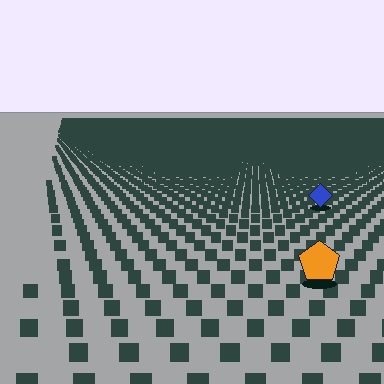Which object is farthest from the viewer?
The blue diamond is farthest from the viewer. It appears smaller and the ground texture around it is denser.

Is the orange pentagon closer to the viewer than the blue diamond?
Yes. The orange pentagon is closer — you can tell from the texture gradient: the ground texture is coarser near it.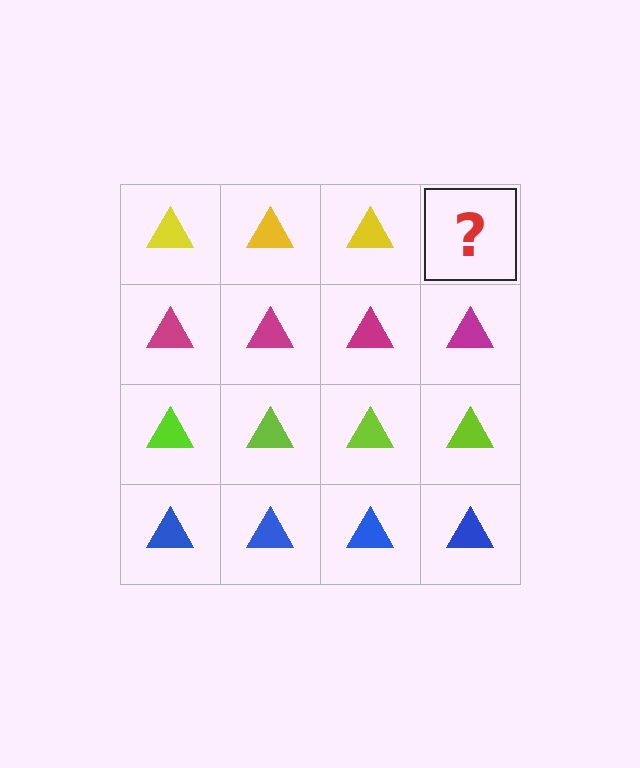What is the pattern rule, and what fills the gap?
The rule is that each row has a consistent color. The gap should be filled with a yellow triangle.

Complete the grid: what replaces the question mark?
The question mark should be replaced with a yellow triangle.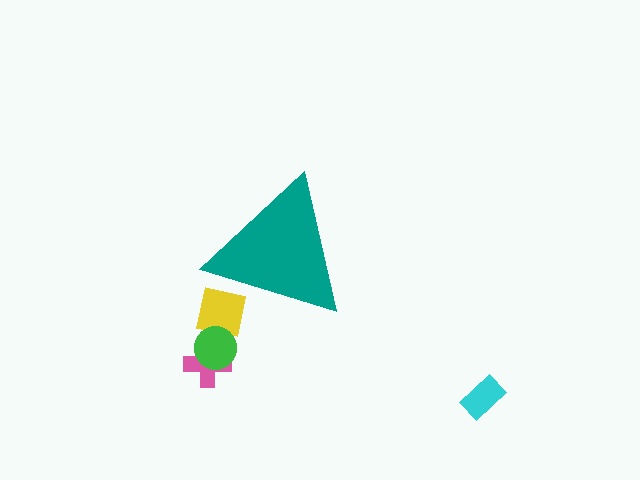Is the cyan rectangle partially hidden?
No, the cyan rectangle is fully visible.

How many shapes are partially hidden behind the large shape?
1 shape is partially hidden.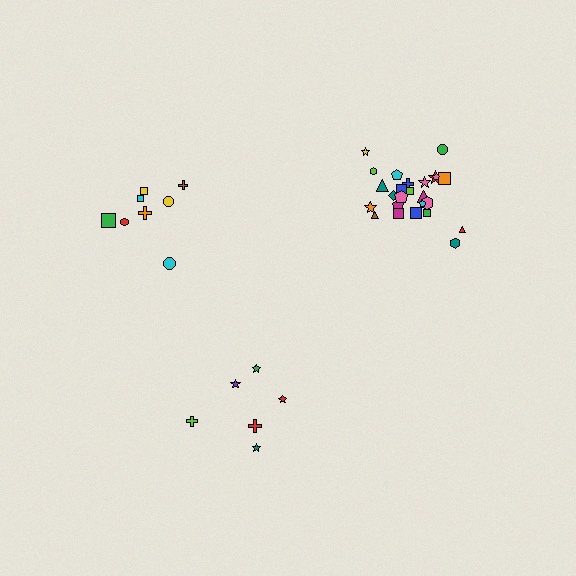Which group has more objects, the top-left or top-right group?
The top-right group.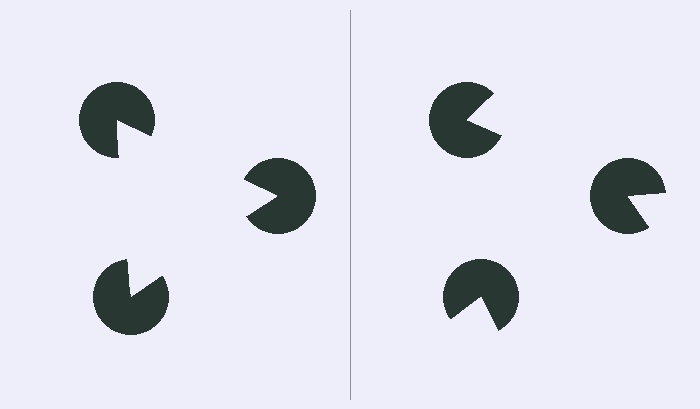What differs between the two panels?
The pac-man discs are positioned identically on both sides; only the wedge orientations differ. On the left they align to a triangle; on the right they are misaligned.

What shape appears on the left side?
An illusory triangle.